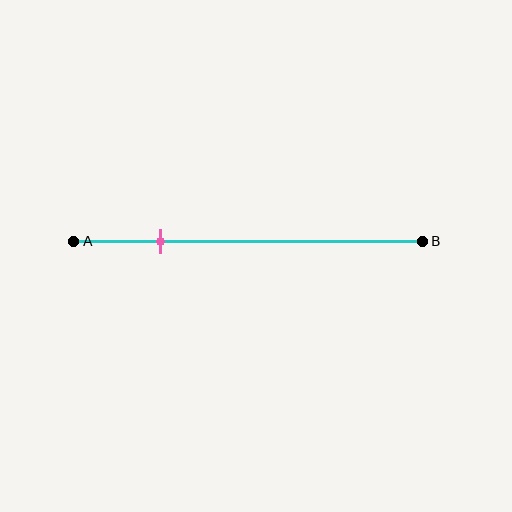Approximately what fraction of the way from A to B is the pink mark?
The pink mark is approximately 25% of the way from A to B.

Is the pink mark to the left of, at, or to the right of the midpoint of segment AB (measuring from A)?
The pink mark is to the left of the midpoint of segment AB.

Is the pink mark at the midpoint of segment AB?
No, the mark is at about 25% from A, not at the 50% midpoint.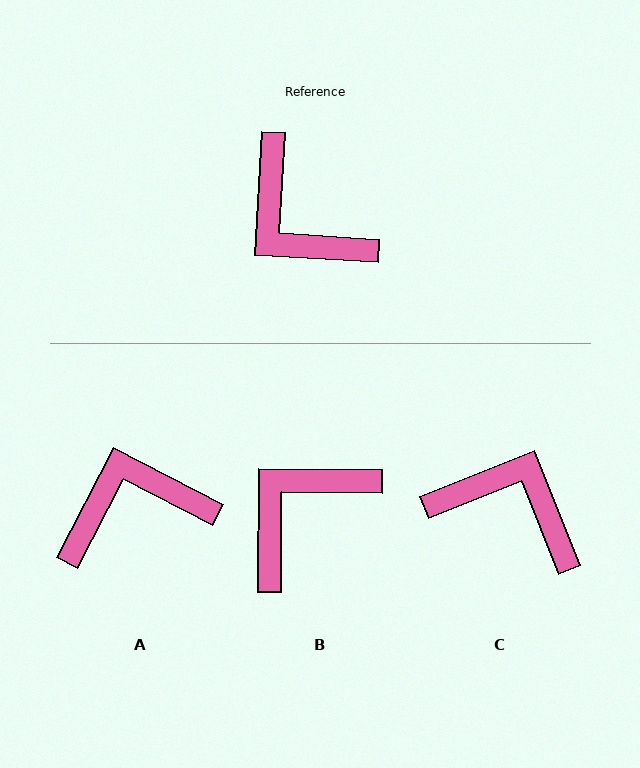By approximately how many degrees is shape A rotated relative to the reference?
Approximately 114 degrees clockwise.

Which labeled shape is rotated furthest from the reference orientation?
C, about 155 degrees away.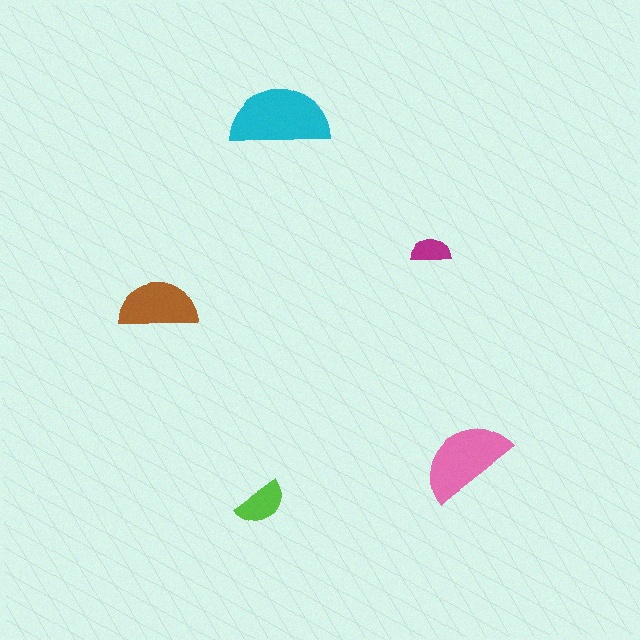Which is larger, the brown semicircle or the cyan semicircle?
The cyan one.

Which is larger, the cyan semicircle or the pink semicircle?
The cyan one.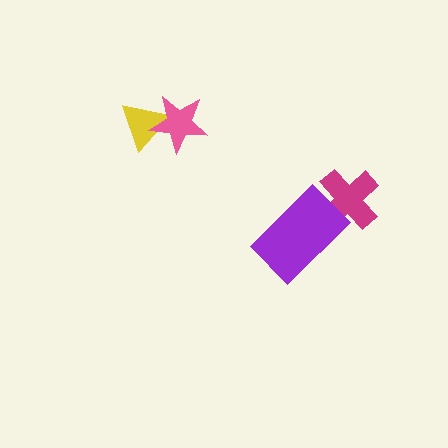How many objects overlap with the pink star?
1 object overlaps with the pink star.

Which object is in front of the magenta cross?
The purple rectangle is in front of the magenta cross.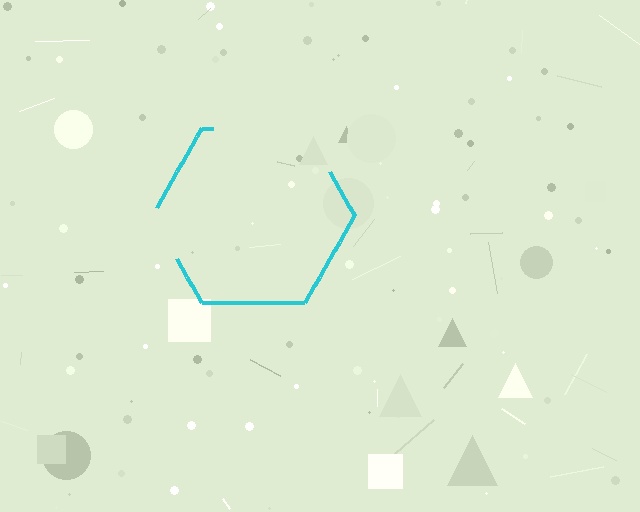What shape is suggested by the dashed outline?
The dashed outline suggests a hexagon.